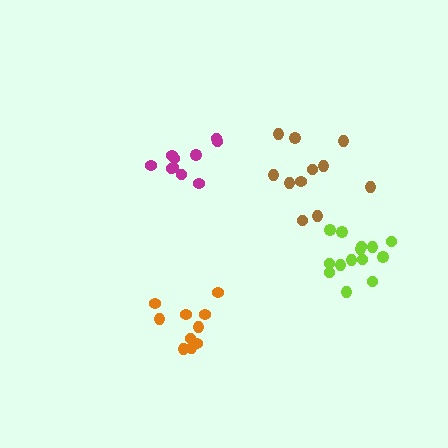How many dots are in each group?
Group 1: 10 dots, Group 2: 11 dots, Group 3: 14 dots, Group 4: 10 dots (45 total).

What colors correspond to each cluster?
The clusters are colored: orange, brown, lime, magenta.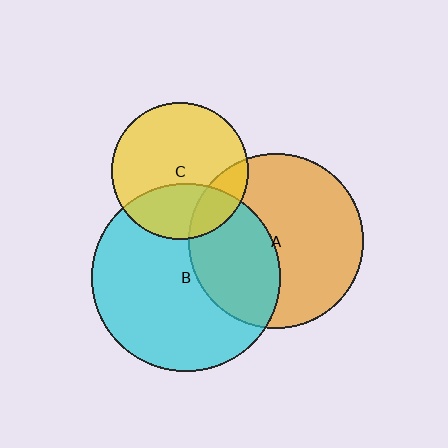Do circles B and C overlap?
Yes.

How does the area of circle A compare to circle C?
Approximately 1.6 times.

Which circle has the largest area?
Circle B (cyan).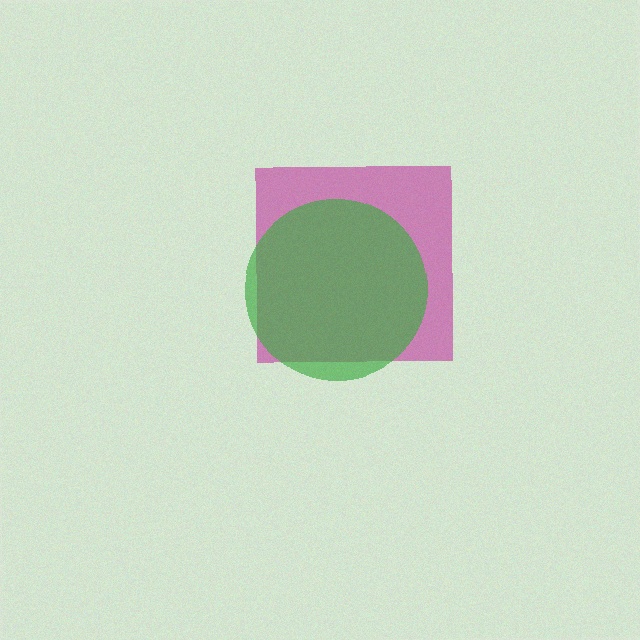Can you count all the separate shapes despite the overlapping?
Yes, there are 2 separate shapes.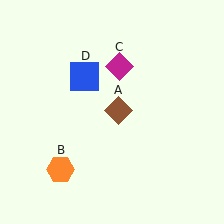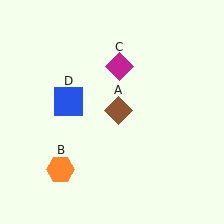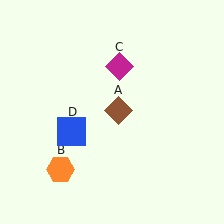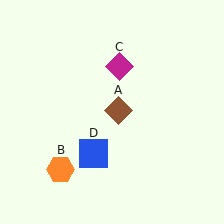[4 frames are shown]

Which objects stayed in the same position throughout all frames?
Brown diamond (object A) and orange hexagon (object B) and magenta diamond (object C) remained stationary.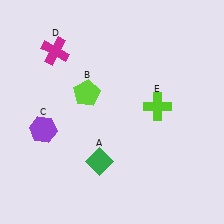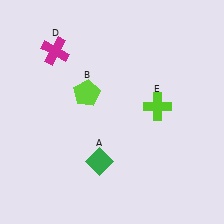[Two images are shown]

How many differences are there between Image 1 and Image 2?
There is 1 difference between the two images.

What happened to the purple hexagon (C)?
The purple hexagon (C) was removed in Image 2. It was in the bottom-left area of Image 1.